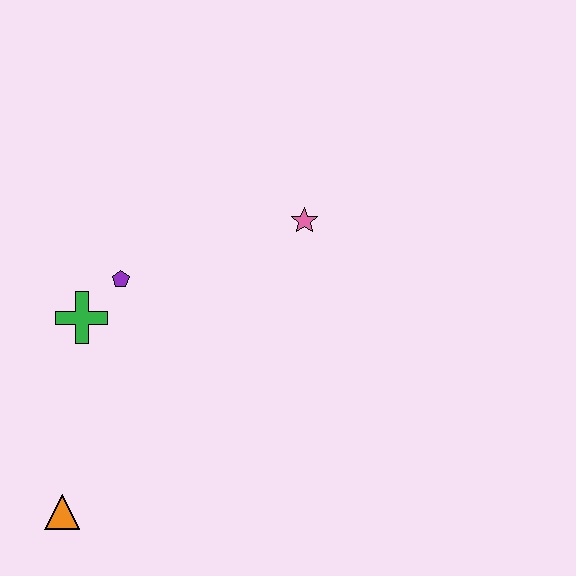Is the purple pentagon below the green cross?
No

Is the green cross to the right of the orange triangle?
Yes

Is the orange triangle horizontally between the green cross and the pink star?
No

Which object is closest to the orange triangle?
The green cross is closest to the orange triangle.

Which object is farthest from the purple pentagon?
The orange triangle is farthest from the purple pentagon.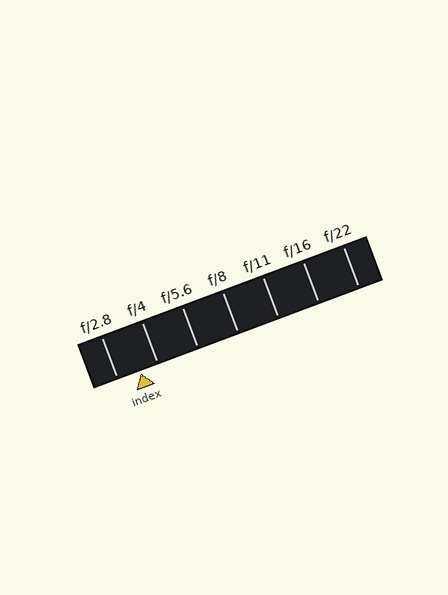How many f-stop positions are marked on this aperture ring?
There are 7 f-stop positions marked.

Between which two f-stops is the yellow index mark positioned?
The index mark is between f/2.8 and f/4.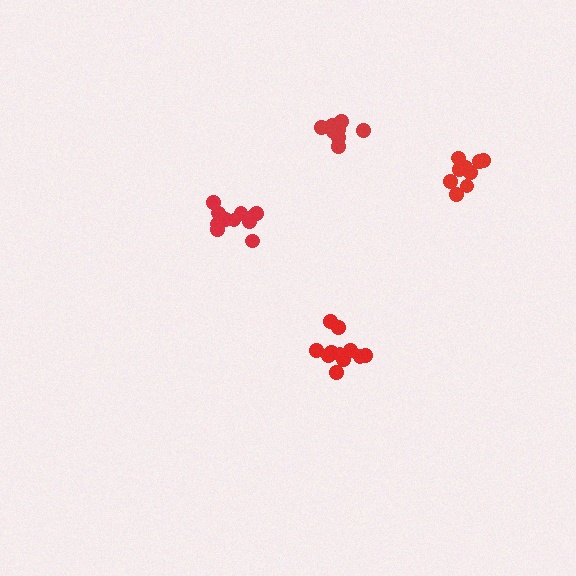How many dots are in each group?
Group 1: 8 dots, Group 2: 11 dots, Group 3: 9 dots, Group 4: 11 dots (39 total).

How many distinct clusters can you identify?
There are 4 distinct clusters.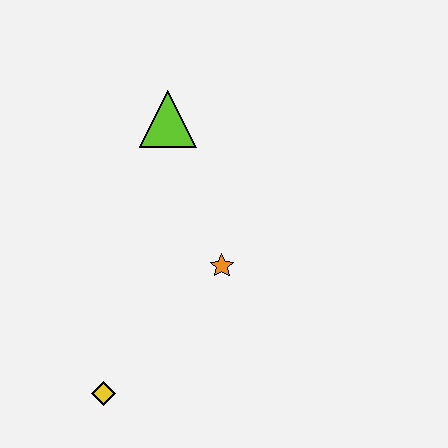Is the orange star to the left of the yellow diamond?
No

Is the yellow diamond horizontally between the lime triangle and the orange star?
No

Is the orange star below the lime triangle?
Yes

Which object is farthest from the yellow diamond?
The lime triangle is farthest from the yellow diamond.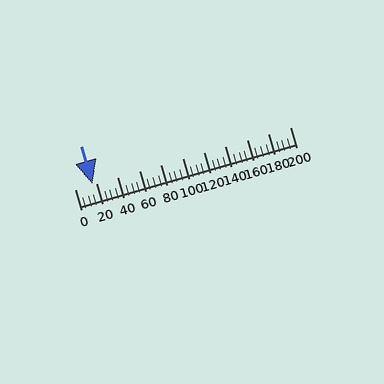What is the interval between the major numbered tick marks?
The major tick marks are spaced 20 units apart.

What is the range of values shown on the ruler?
The ruler shows values from 0 to 200.